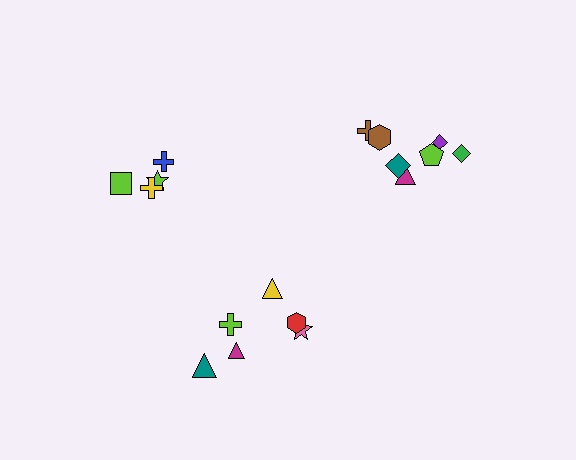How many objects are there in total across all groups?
There are 17 objects.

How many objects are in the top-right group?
There are 7 objects.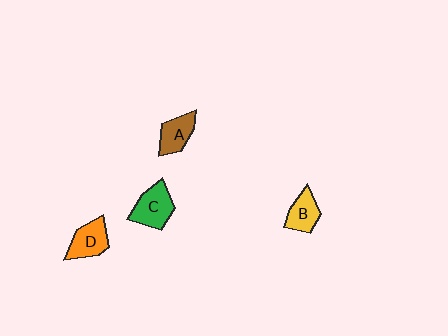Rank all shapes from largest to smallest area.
From largest to smallest: C (green), D (orange), A (brown), B (yellow).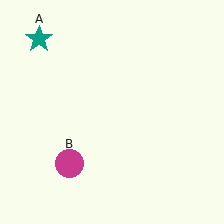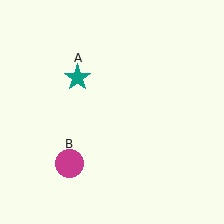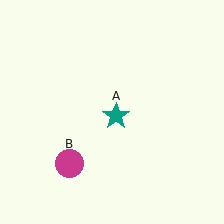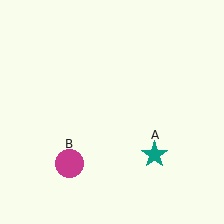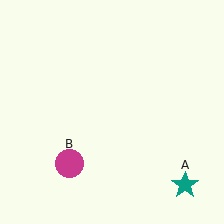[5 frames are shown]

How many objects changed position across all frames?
1 object changed position: teal star (object A).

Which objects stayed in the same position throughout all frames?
Magenta circle (object B) remained stationary.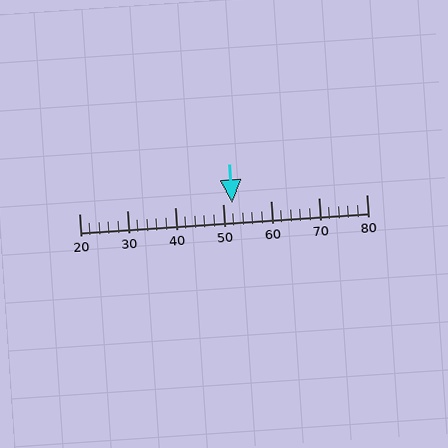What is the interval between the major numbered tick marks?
The major tick marks are spaced 10 units apart.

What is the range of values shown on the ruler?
The ruler shows values from 20 to 80.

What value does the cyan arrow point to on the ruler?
The cyan arrow points to approximately 52.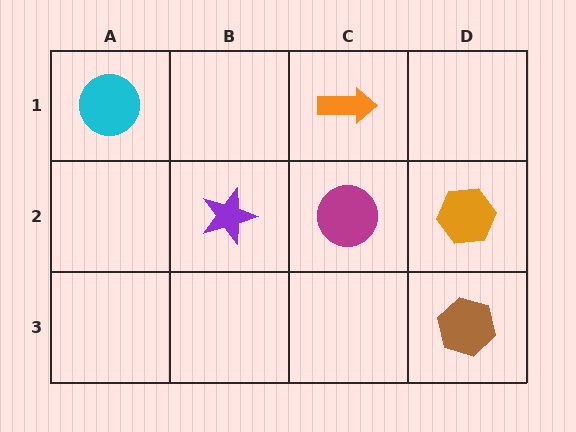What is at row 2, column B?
A purple star.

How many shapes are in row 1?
2 shapes.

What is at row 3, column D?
A brown hexagon.